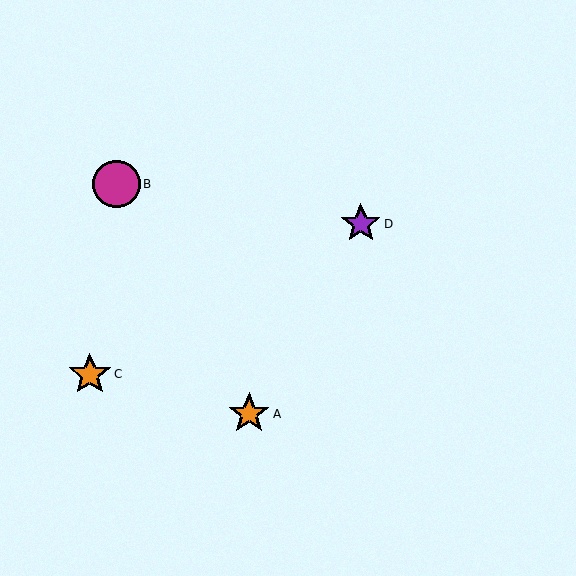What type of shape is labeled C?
Shape C is an orange star.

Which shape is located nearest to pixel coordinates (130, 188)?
The magenta circle (labeled B) at (116, 184) is nearest to that location.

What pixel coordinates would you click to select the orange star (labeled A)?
Click at (249, 414) to select the orange star A.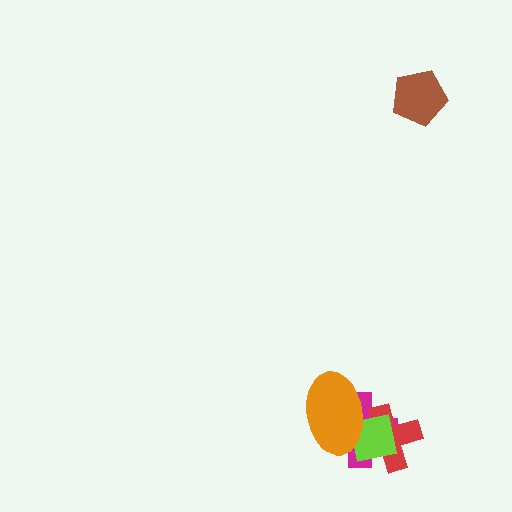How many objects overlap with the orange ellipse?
3 objects overlap with the orange ellipse.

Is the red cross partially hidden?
Yes, it is partially covered by another shape.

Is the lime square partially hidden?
Yes, it is partially covered by another shape.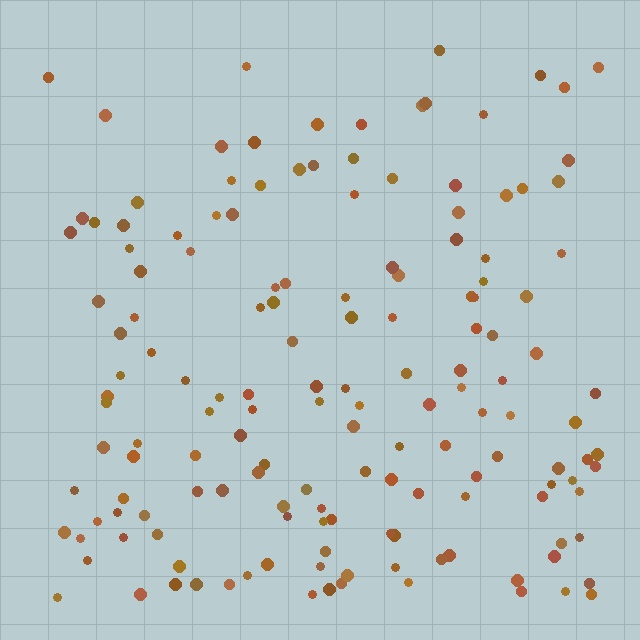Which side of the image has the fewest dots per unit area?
The top.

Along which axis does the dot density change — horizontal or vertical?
Vertical.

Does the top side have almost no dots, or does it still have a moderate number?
Still a moderate number, just noticeably fewer than the bottom.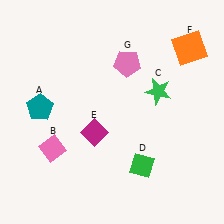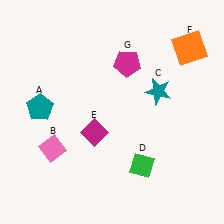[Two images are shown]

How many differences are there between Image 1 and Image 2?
There are 2 differences between the two images.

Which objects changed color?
C changed from green to teal. G changed from pink to magenta.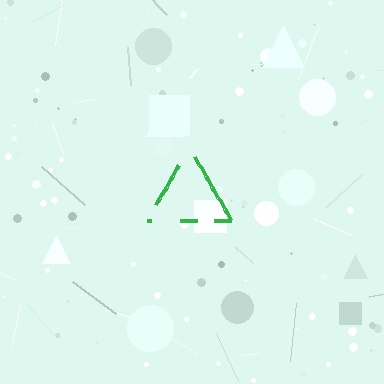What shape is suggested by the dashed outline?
The dashed outline suggests a triangle.